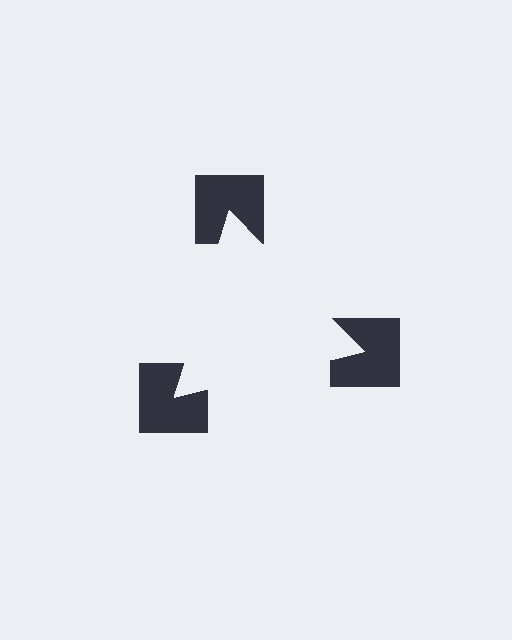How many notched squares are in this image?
There are 3 — one at each vertex of the illusory triangle.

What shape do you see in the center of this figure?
An illusory triangle — its edges are inferred from the aligned wedge cuts in the notched squares, not physically drawn.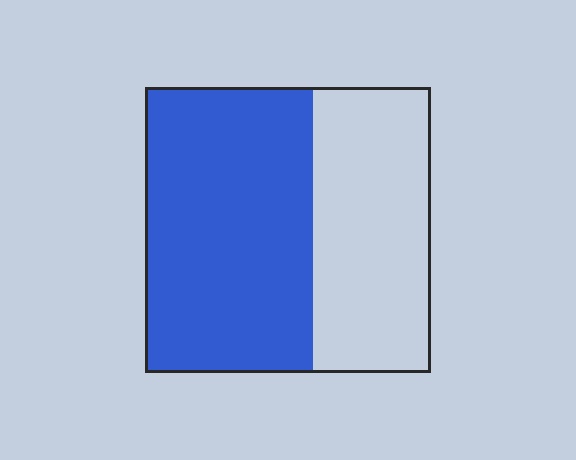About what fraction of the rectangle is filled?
About three fifths (3/5).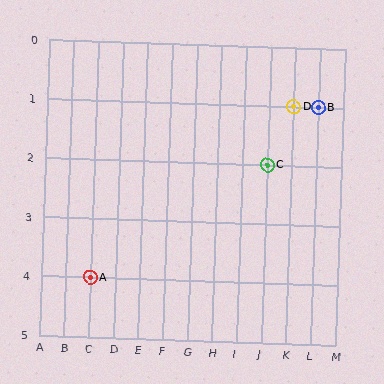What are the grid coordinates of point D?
Point D is at grid coordinates (K, 1).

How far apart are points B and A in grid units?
Points B and A are 9 columns and 3 rows apart (about 9.5 grid units diagonally).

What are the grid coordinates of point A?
Point A is at grid coordinates (C, 4).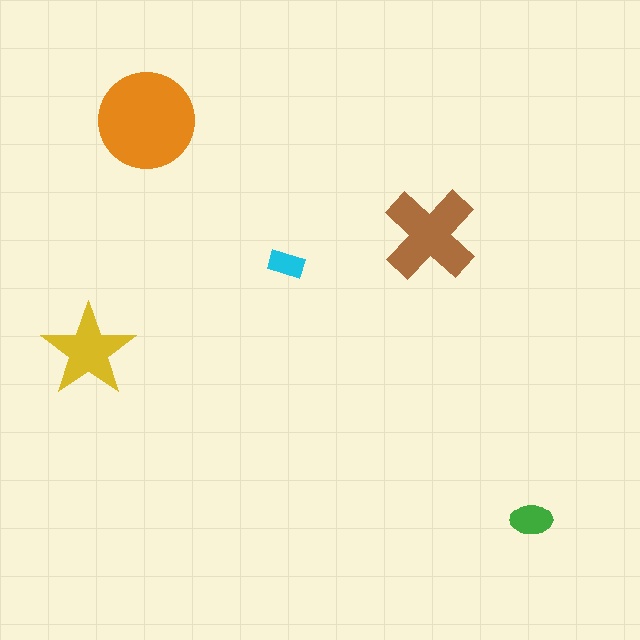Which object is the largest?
The orange circle.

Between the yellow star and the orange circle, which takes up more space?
The orange circle.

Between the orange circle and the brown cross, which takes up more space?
The orange circle.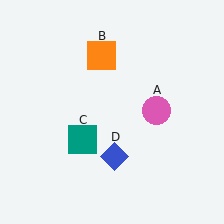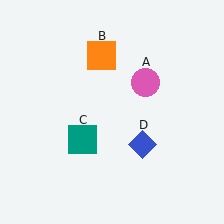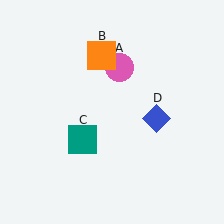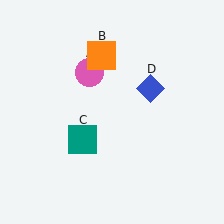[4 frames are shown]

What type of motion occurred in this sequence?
The pink circle (object A), blue diamond (object D) rotated counterclockwise around the center of the scene.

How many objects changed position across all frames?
2 objects changed position: pink circle (object A), blue diamond (object D).